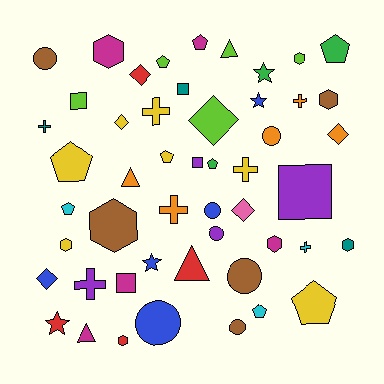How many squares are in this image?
There are 5 squares.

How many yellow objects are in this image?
There are 7 yellow objects.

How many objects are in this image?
There are 50 objects.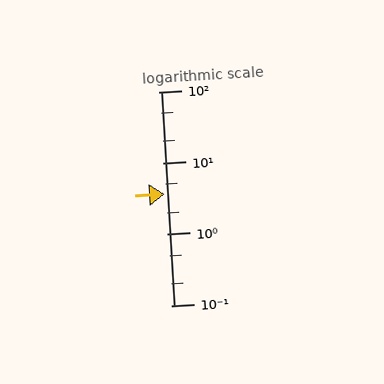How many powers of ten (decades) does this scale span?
The scale spans 3 decades, from 0.1 to 100.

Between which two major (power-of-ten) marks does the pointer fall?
The pointer is between 1 and 10.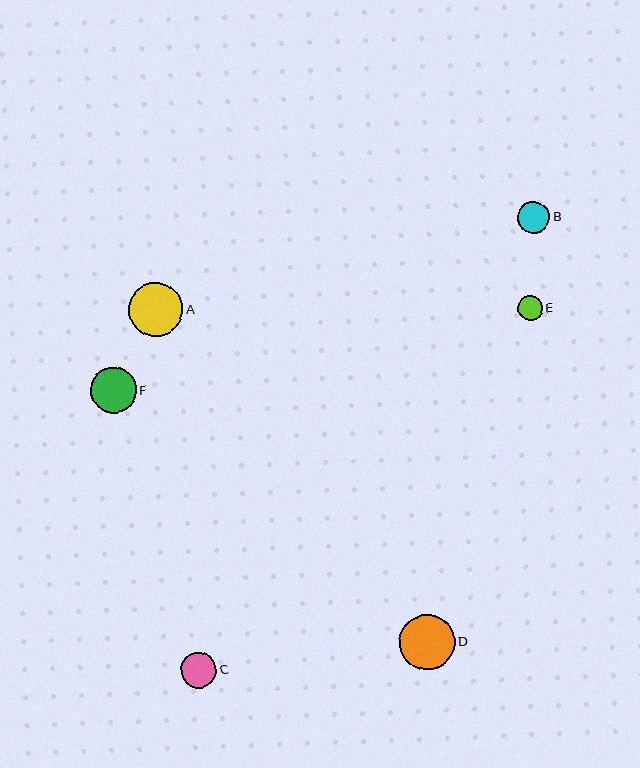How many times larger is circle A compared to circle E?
Circle A is approximately 2.2 times the size of circle E.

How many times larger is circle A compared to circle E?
Circle A is approximately 2.2 times the size of circle E.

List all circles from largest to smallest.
From largest to smallest: D, A, F, C, B, E.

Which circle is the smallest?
Circle E is the smallest with a size of approximately 25 pixels.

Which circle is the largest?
Circle D is the largest with a size of approximately 55 pixels.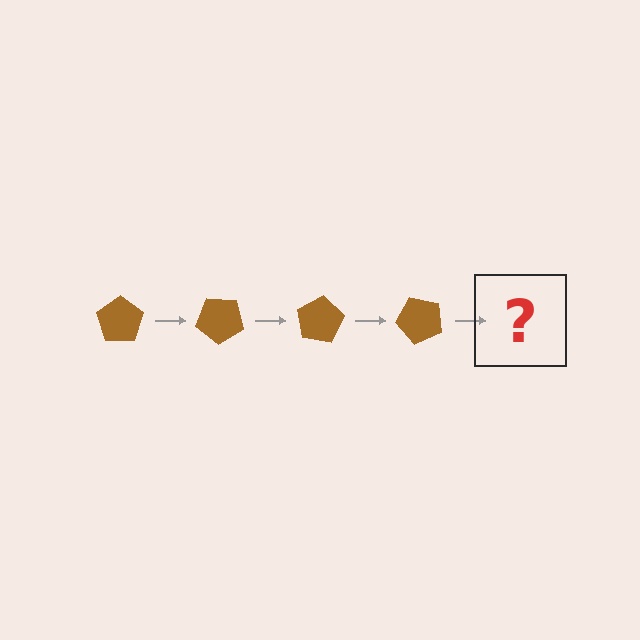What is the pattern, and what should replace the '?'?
The pattern is that the pentagon rotates 40 degrees each step. The '?' should be a brown pentagon rotated 160 degrees.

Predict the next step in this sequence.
The next step is a brown pentagon rotated 160 degrees.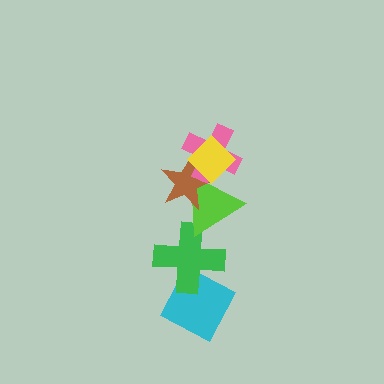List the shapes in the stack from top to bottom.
From top to bottom: the yellow diamond, the pink cross, the brown star, the lime triangle, the green cross, the cyan diamond.